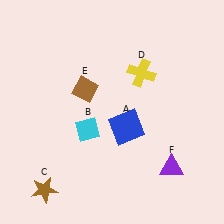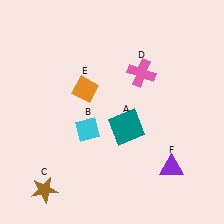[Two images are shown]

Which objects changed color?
A changed from blue to teal. D changed from yellow to pink. E changed from brown to orange.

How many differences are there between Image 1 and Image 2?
There are 3 differences between the two images.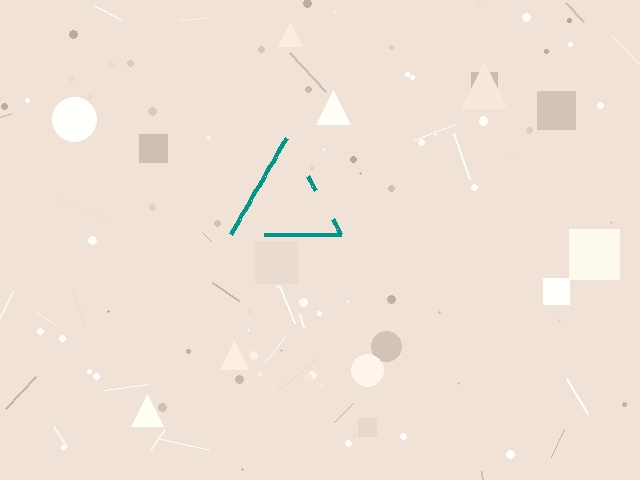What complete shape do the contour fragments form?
The contour fragments form a triangle.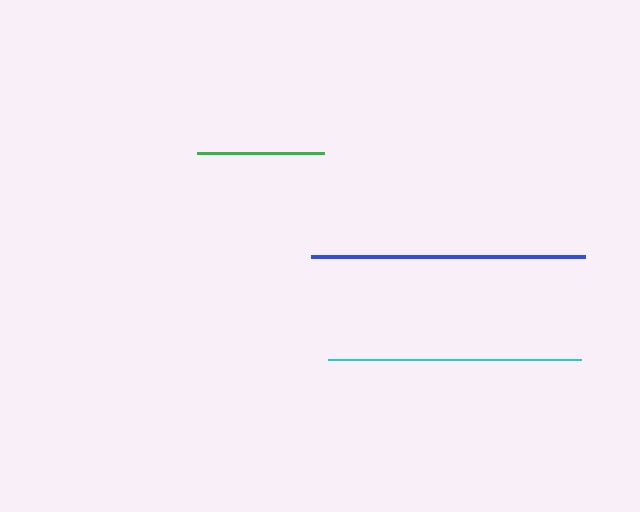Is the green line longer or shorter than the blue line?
The blue line is longer than the green line.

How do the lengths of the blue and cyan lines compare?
The blue and cyan lines are approximately the same length.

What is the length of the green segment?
The green segment is approximately 127 pixels long.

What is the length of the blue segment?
The blue segment is approximately 274 pixels long.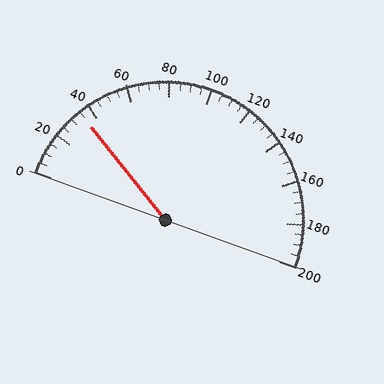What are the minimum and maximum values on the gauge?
The gauge ranges from 0 to 200.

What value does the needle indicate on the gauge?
The needle indicates approximately 35.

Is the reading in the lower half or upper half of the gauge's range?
The reading is in the lower half of the range (0 to 200).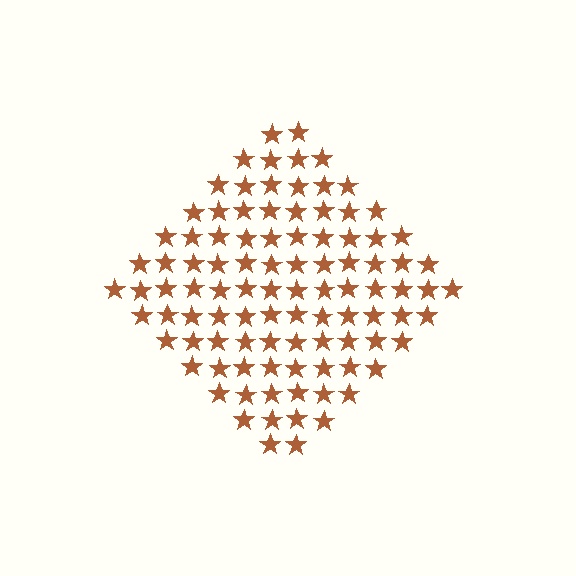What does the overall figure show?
The overall figure shows a diamond.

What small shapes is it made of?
It is made of small stars.